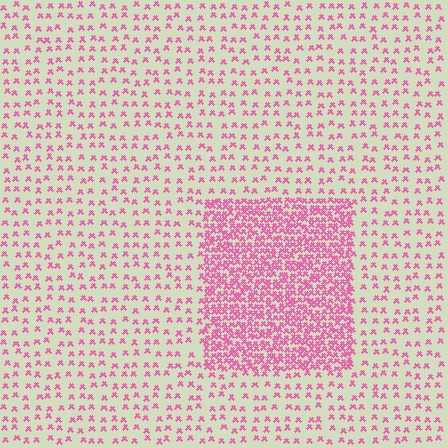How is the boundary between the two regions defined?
The boundary is defined by a change in element density (approximately 3.1x ratio). All elements are the same color, size, and shape.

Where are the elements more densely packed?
The elements are more densely packed inside the rectangle boundary.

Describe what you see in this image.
The image contains small pink elements arranged at two different densities. A rectangle-shaped region is visible where the elements are more densely packed than the surrounding area.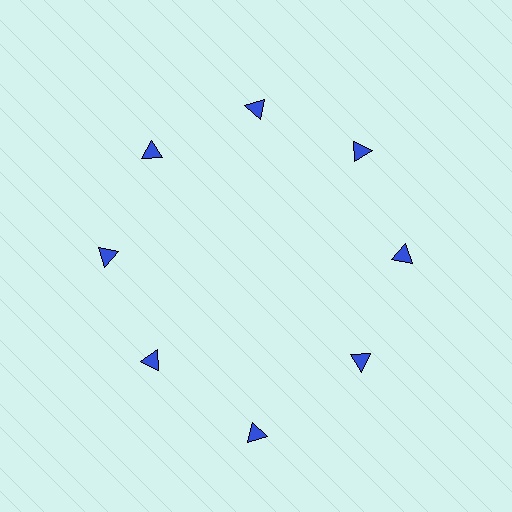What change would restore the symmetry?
The symmetry would be restored by moving it inward, back onto the ring so that all 8 triangles sit at equal angles and equal distance from the center.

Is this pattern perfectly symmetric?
No. The 8 blue triangles are arranged in a ring, but one element near the 6 o'clock position is pushed outward from the center, breaking the 8-fold rotational symmetry.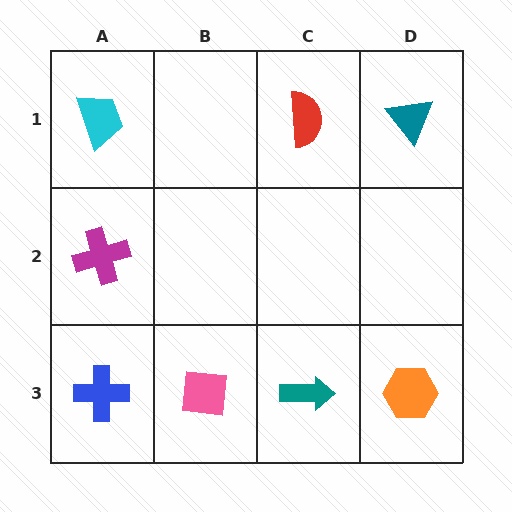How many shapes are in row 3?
4 shapes.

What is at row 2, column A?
A magenta cross.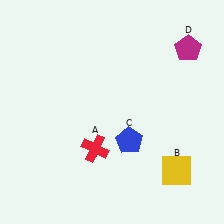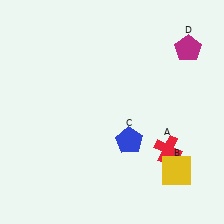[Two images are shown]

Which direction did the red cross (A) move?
The red cross (A) moved right.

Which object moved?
The red cross (A) moved right.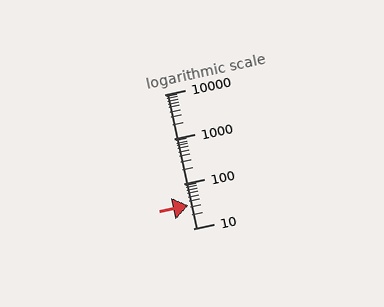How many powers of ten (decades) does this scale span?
The scale spans 3 decades, from 10 to 10000.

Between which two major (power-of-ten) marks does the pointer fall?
The pointer is between 10 and 100.